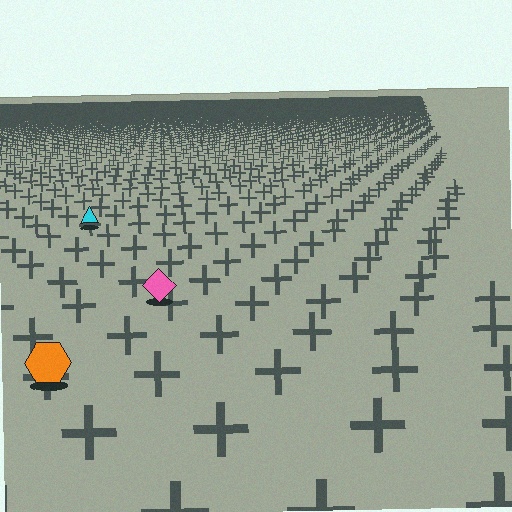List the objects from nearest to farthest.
From nearest to farthest: the orange hexagon, the pink diamond, the cyan triangle.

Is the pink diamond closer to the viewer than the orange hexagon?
No. The orange hexagon is closer — you can tell from the texture gradient: the ground texture is coarser near it.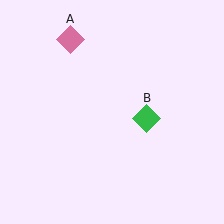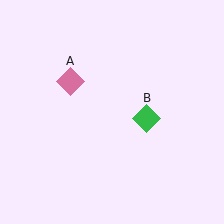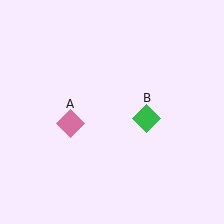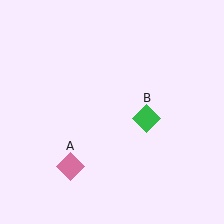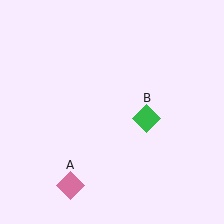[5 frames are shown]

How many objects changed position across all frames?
1 object changed position: pink diamond (object A).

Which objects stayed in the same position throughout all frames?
Green diamond (object B) remained stationary.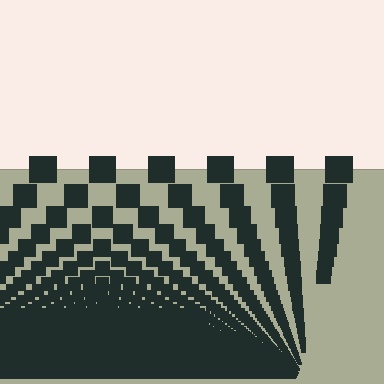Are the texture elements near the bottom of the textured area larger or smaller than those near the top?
Smaller. The gradient is inverted — elements near the bottom are smaller and denser.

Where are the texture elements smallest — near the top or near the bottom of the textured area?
Near the bottom.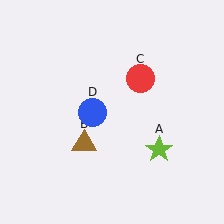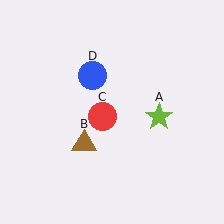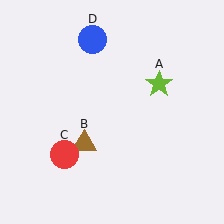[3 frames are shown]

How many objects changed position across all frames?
3 objects changed position: lime star (object A), red circle (object C), blue circle (object D).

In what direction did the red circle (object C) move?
The red circle (object C) moved down and to the left.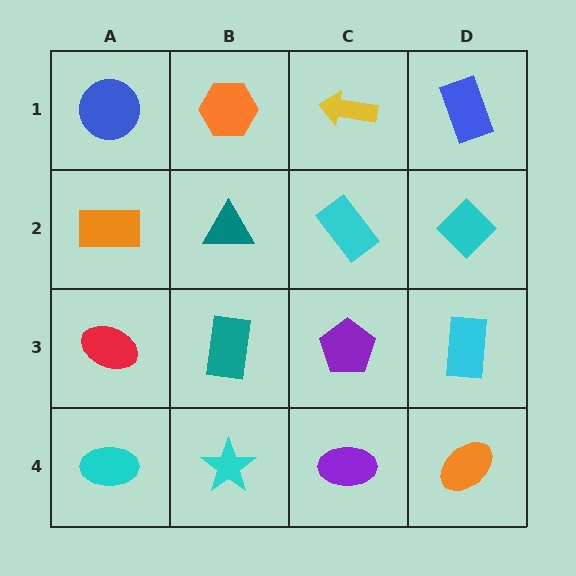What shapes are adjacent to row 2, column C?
A yellow arrow (row 1, column C), a purple pentagon (row 3, column C), a teal triangle (row 2, column B), a cyan diamond (row 2, column D).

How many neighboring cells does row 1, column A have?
2.